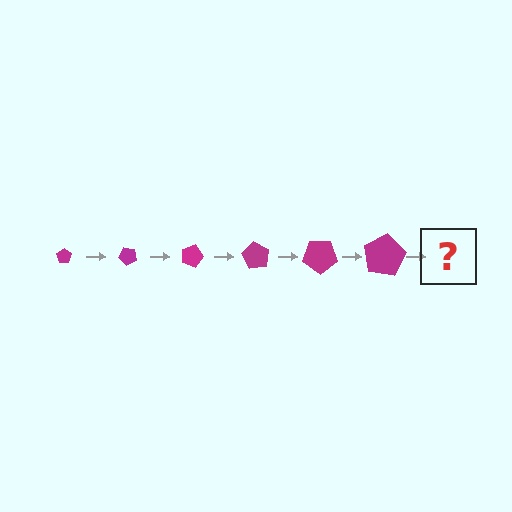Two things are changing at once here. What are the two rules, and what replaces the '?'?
The two rules are that the pentagon grows larger each step and it rotates 45 degrees each step. The '?' should be a pentagon, larger than the previous one and rotated 270 degrees from the start.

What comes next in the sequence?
The next element should be a pentagon, larger than the previous one and rotated 270 degrees from the start.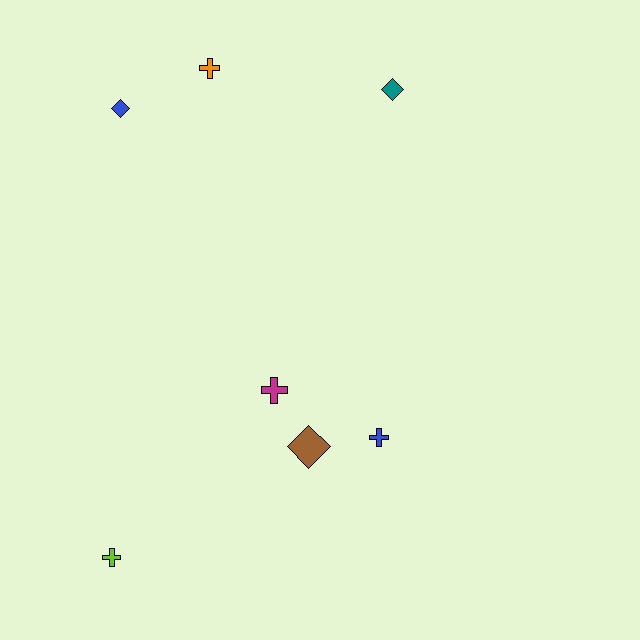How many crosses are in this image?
There are 4 crosses.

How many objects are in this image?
There are 7 objects.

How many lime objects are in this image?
There is 1 lime object.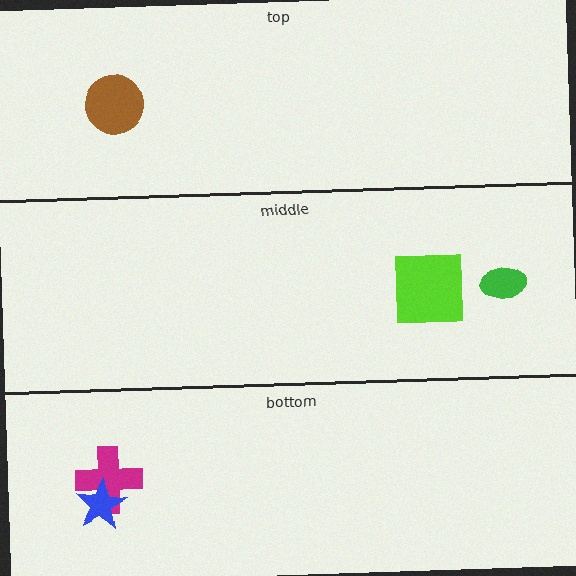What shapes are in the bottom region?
The magenta cross, the blue star.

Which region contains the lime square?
The middle region.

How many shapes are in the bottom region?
2.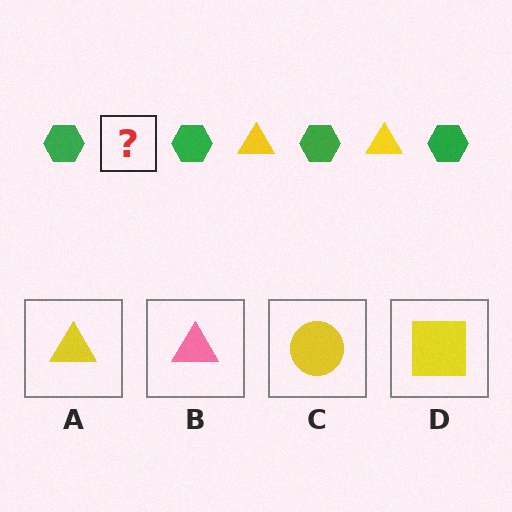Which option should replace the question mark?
Option A.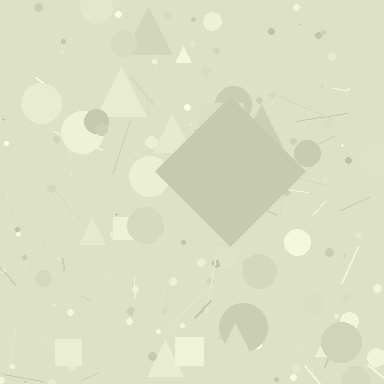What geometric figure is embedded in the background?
A diamond is embedded in the background.